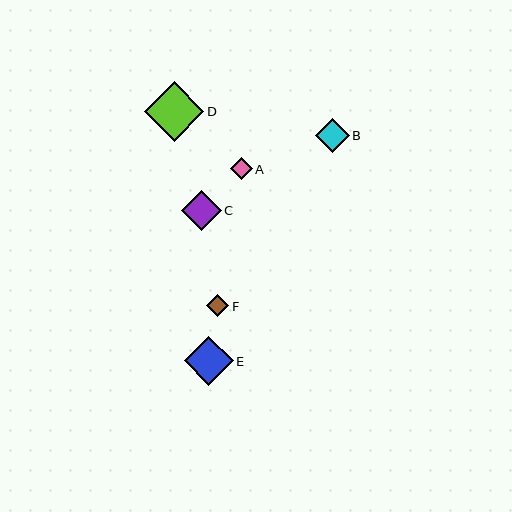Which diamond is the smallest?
Diamond F is the smallest with a size of approximately 22 pixels.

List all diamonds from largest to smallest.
From largest to smallest: D, E, C, B, A, F.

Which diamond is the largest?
Diamond D is the largest with a size of approximately 60 pixels.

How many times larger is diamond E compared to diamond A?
Diamond E is approximately 2.2 times the size of diamond A.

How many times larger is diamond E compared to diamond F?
Diamond E is approximately 2.2 times the size of diamond F.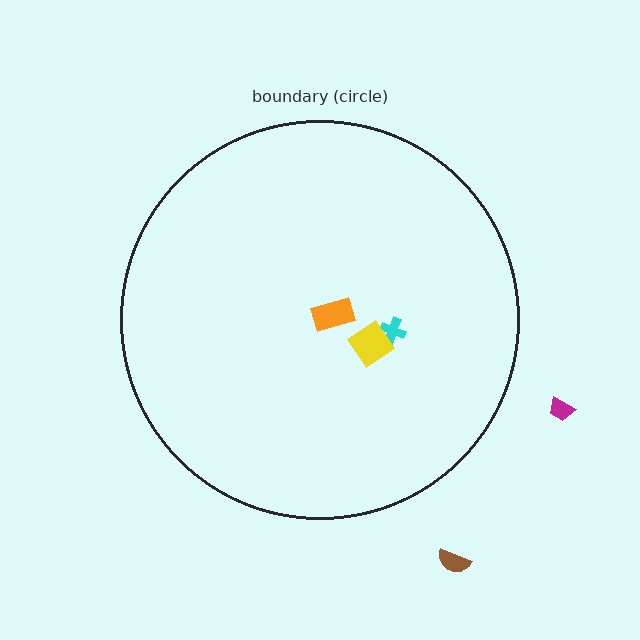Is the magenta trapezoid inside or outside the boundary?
Outside.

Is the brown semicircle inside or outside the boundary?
Outside.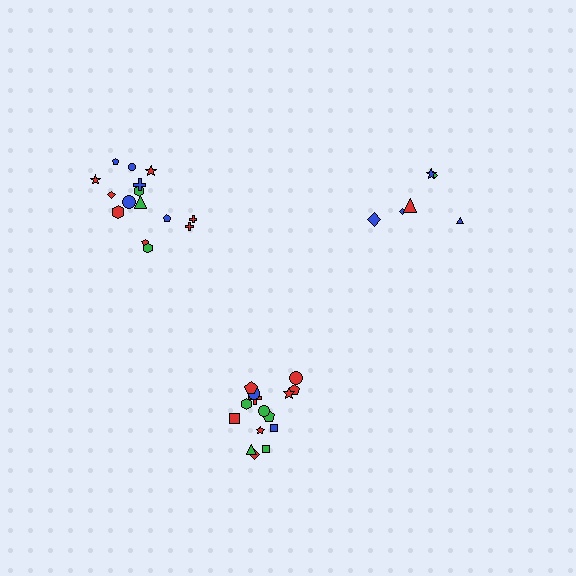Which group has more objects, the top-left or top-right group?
The top-left group.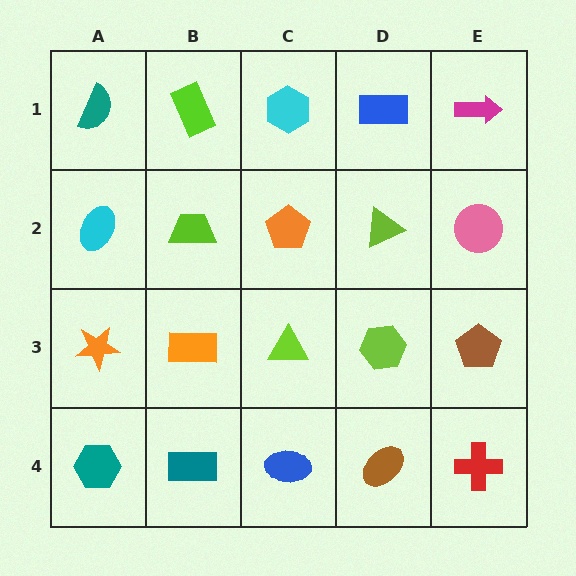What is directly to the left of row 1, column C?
A lime rectangle.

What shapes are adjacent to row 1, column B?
A lime trapezoid (row 2, column B), a teal semicircle (row 1, column A), a cyan hexagon (row 1, column C).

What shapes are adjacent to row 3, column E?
A pink circle (row 2, column E), a red cross (row 4, column E), a lime hexagon (row 3, column D).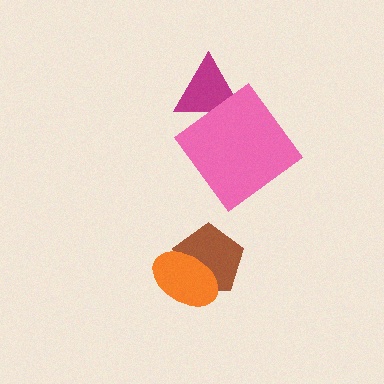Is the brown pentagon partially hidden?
Yes, it is partially covered by another shape.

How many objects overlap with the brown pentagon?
1 object overlaps with the brown pentagon.